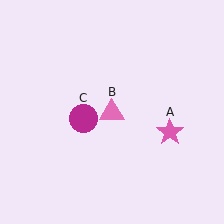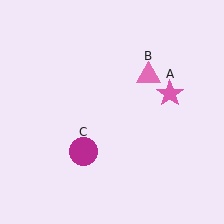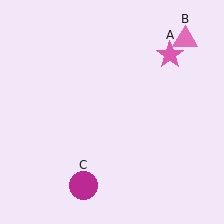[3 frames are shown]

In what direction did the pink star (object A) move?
The pink star (object A) moved up.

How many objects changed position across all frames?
3 objects changed position: pink star (object A), pink triangle (object B), magenta circle (object C).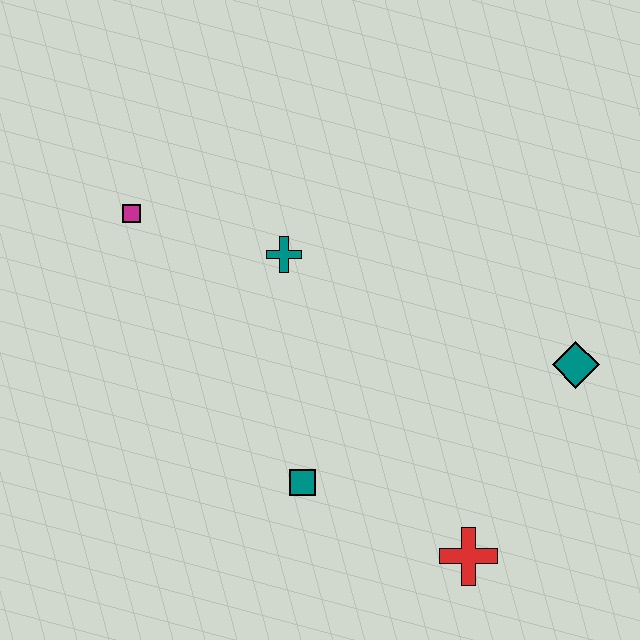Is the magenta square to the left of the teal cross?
Yes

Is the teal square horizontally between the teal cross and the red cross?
Yes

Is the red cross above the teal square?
No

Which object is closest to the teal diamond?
The red cross is closest to the teal diamond.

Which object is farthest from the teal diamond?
The magenta square is farthest from the teal diamond.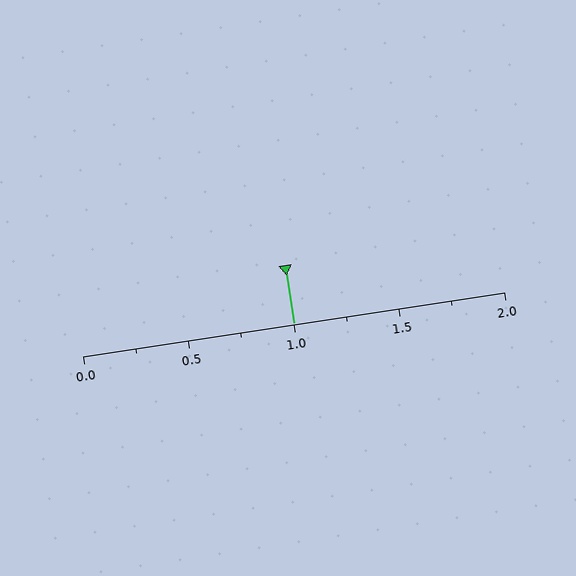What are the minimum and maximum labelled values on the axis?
The axis runs from 0.0 to 2.0.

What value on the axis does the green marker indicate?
The marker indicates approximately 1.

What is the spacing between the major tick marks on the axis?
The major ticks are spaced 0.5 apart.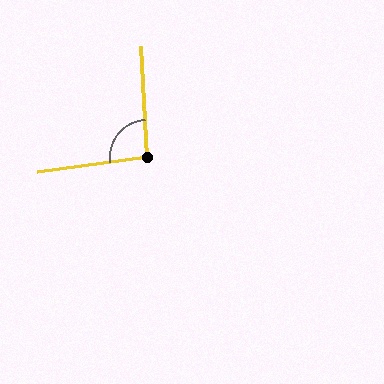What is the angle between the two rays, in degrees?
Approximately 95 degrees.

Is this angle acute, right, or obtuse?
It is obtuse.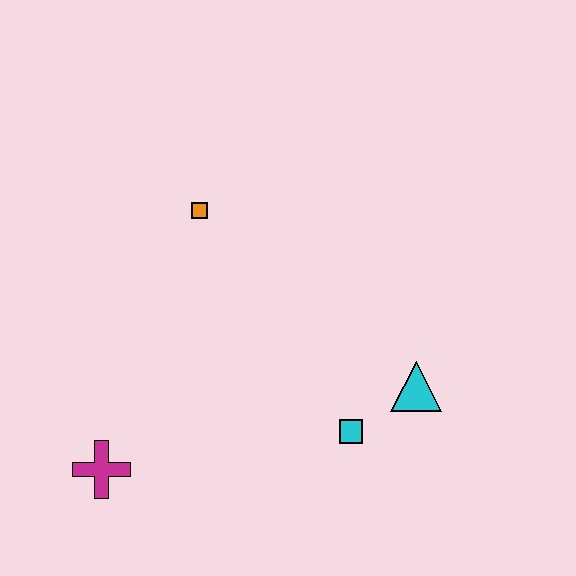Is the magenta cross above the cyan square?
No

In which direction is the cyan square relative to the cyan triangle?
The cyan square is to the left of the cyan triangle.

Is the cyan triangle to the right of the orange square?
Yes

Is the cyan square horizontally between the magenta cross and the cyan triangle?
Yes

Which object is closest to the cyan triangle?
The cyan square is closest to the cyan triangle.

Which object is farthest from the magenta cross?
The cyan triangle is farthest from the magenta cross.